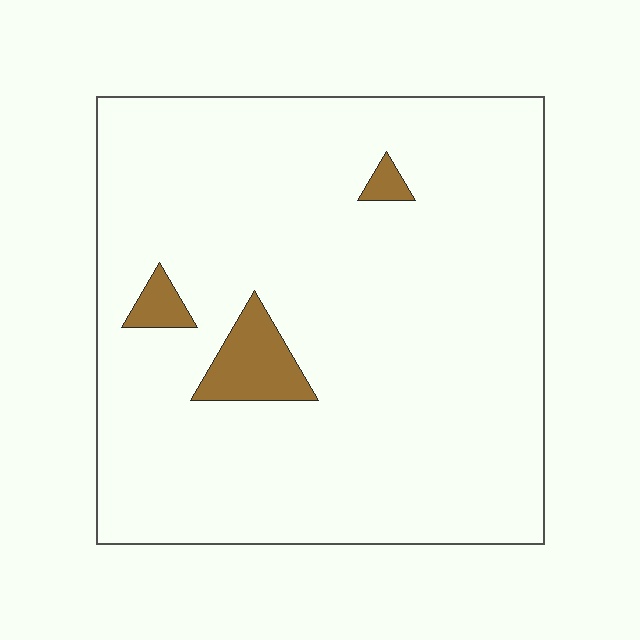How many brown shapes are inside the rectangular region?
3.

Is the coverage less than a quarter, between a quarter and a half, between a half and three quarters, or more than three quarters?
Less than a quarter.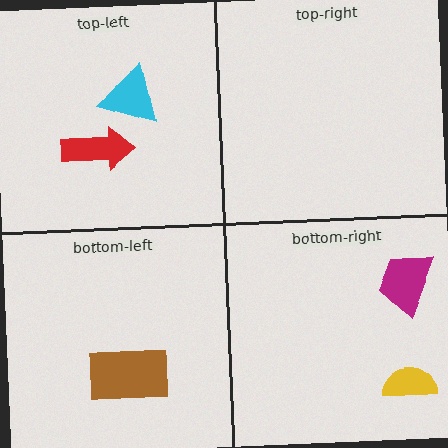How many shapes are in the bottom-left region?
1.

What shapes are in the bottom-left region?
The brown rectangle.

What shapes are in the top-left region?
The cyan triangle, the red arrow.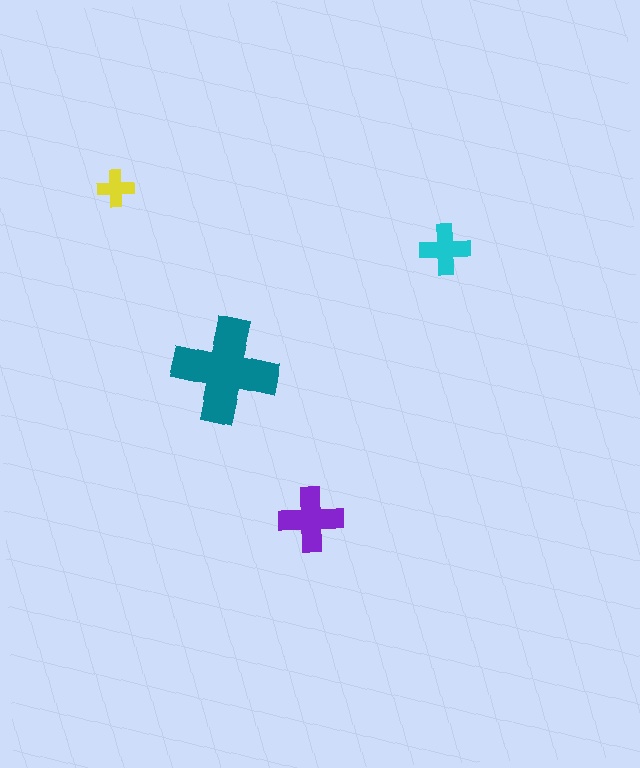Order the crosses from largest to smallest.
the teal one, the purple one, the cyan one, the yellow one.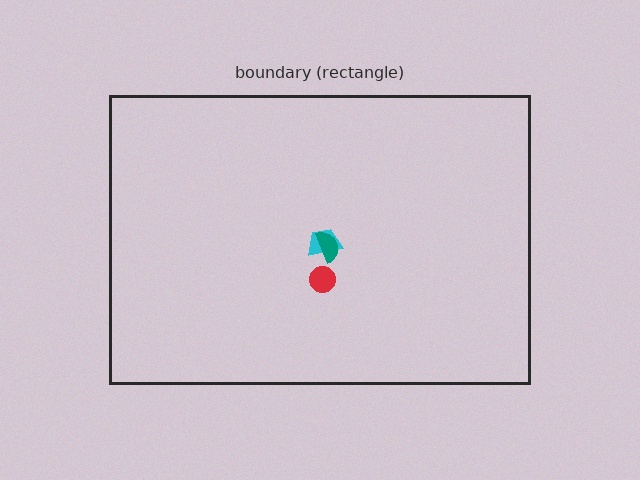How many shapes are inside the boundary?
3 inside, 0 outside.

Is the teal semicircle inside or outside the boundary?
Inside.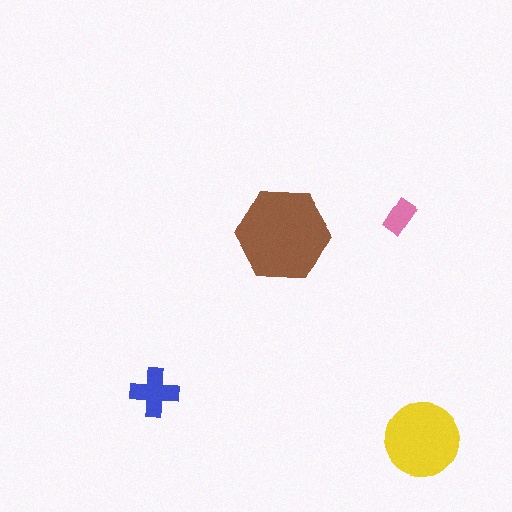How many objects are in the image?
There are 4 objects in the image.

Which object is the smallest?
The pink rectangle.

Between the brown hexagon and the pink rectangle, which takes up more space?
The brown hexagon.